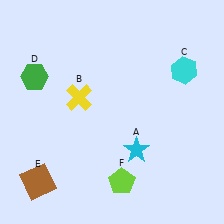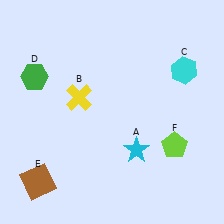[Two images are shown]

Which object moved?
The lime pentagon (F) moved right.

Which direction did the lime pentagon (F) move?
The lime pentagon (F) moved right.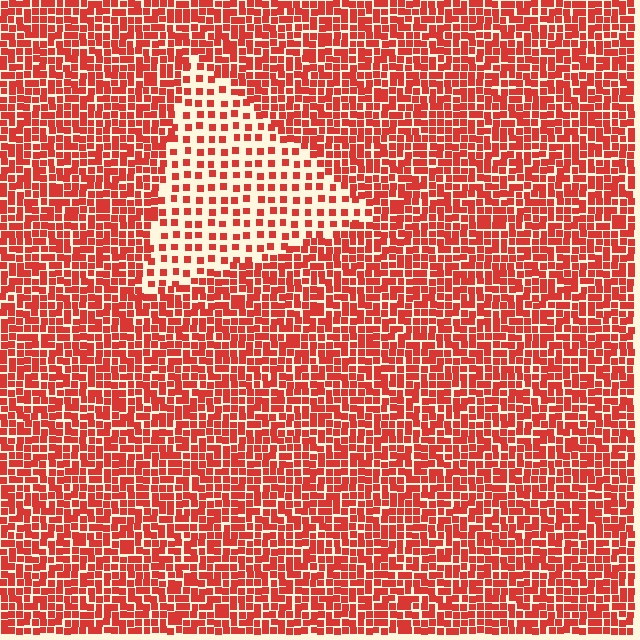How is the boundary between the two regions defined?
The boundary is defined by a change in element density (approximately 2.3x ratio). All elements are the same color, size, and shape.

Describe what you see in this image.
The image contains small red elements arranged at two different densities. A triangle-shaped region is visible where the elements are less densely packed than the surrounding area.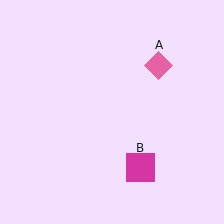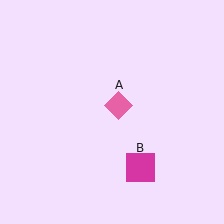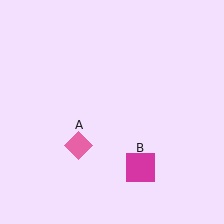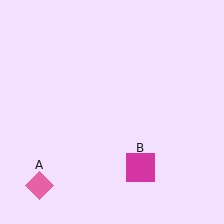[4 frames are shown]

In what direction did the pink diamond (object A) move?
The pink diamond (object A) moved down and to the left.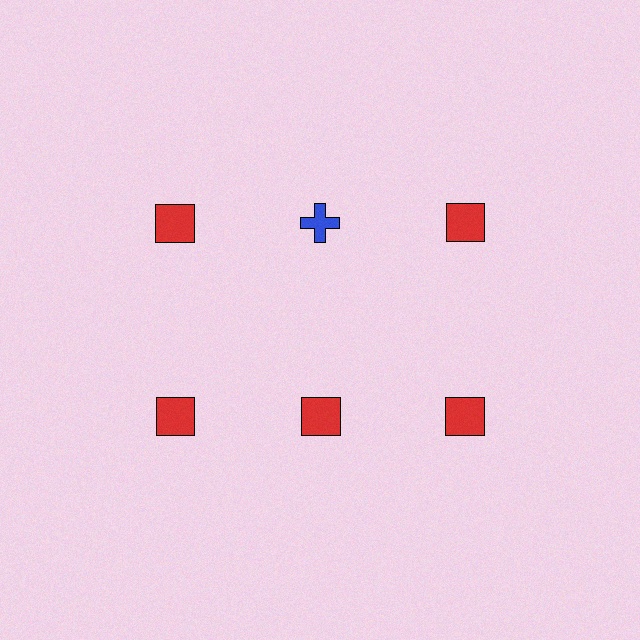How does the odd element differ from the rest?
It differs in both color (blue instead of red) and shape (cross instead of square).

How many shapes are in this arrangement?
There are 6 shapes arranged in a grid pattern.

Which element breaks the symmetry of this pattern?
The blue cross in the top row, second from left column breaks the symmetry. All other shapes are red squares.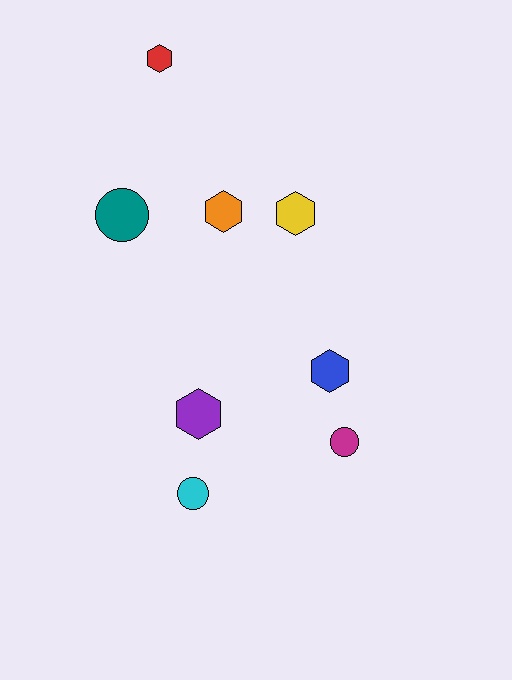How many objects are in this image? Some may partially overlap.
There are 8 objects.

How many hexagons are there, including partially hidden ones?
There are 5 hexagons.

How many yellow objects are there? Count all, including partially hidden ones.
There is 1 yellow object.